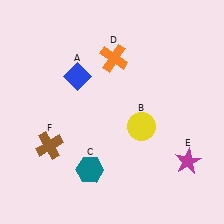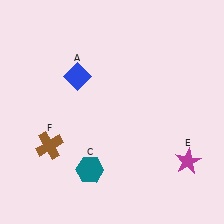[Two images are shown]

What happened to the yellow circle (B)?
The yellow circle (B) was removed in Image 2. It was in the bottom-right area of Image 1.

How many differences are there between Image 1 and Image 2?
There are 2 differences between the two images.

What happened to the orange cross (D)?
The orange cross (D) was removed in Image 2. It was in the top-right area of Image 1.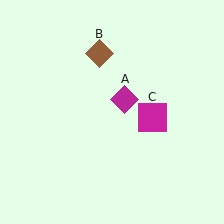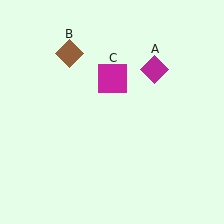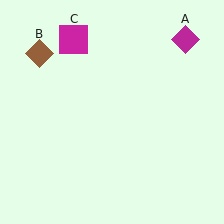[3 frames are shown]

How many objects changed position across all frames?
3 objects changed position: magenta diamond (object A), brown diamond (object B), magenta square (object C).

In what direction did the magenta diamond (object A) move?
The magenta diamond (object A) moved up and to the right.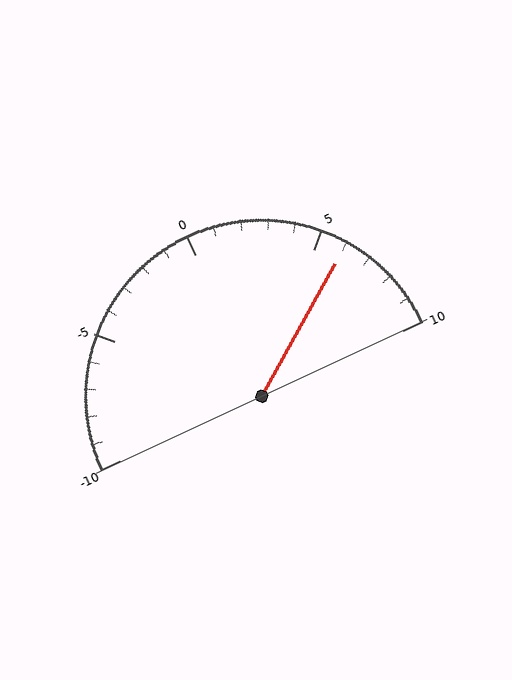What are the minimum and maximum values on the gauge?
The gauge ranges from -10 to 10.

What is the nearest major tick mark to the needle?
The nearest major tick mark is 5.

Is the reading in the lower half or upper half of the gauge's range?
The reading is in the upper half of the range (-10 to 10).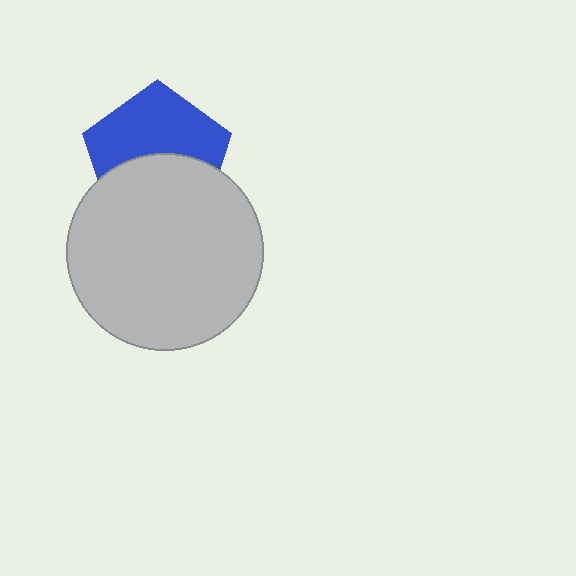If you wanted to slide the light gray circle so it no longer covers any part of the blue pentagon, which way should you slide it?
Slide it down — that is the most direct way to separate the two shapes.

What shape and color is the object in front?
The object in front is a light gray circle.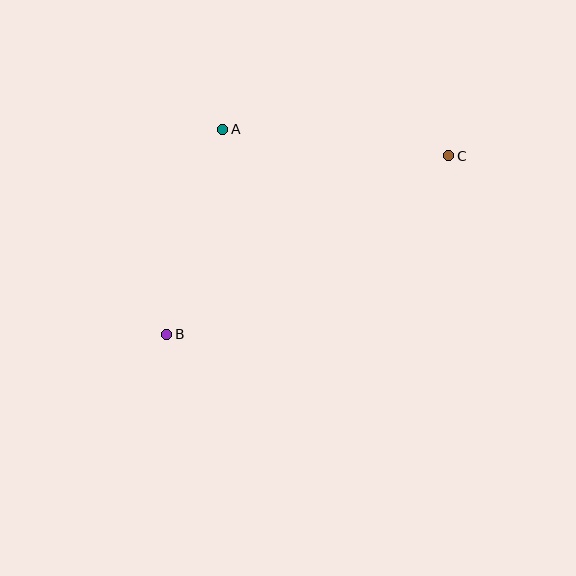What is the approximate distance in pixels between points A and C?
The distance between A and C is approximately 228 pixels.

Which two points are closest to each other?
Points A and B are closest to each other.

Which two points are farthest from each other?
Points B and C are farthest from each other.